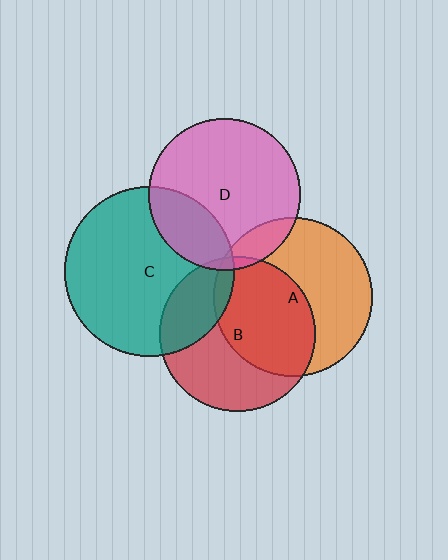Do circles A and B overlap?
Yes.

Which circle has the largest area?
Circle C (teal).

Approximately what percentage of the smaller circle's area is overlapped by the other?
Approximately 50%.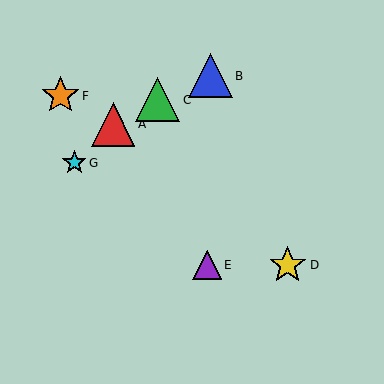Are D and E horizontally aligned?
Yes, both are at y≈265.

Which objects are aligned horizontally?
Objects D, E are aligned horizontally.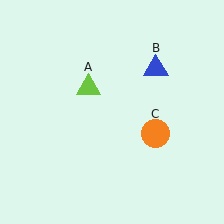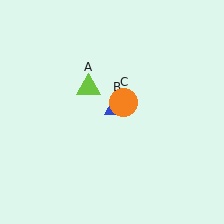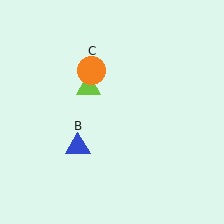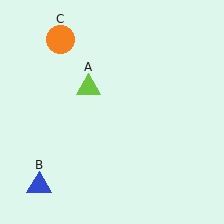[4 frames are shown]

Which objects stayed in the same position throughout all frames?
Lime triangle (object A) remained stationary.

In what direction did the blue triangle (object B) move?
The blue triangle (object B) moved down and to the left.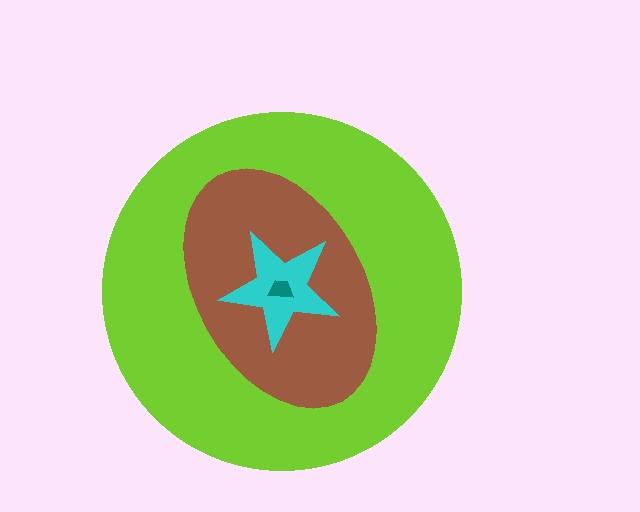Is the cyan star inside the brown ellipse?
Yes.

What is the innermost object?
The teal trapezoid.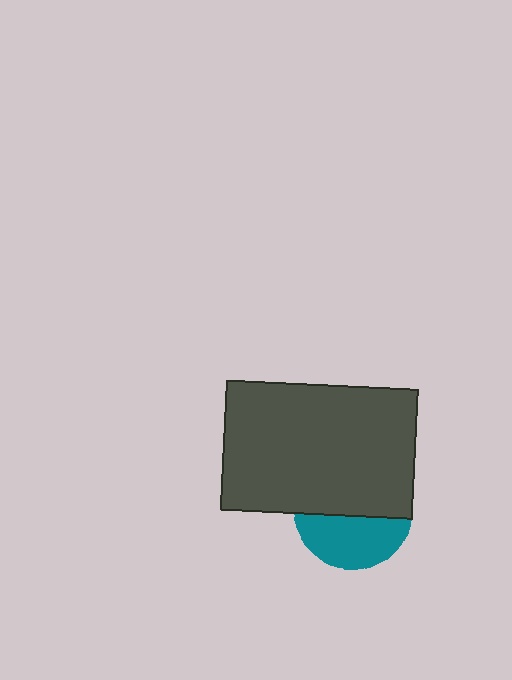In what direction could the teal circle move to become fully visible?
The teal circle could move down. That would shift it out from behind the dark gray rectangle entirely.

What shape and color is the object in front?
The object in front is a dark gray rectangle.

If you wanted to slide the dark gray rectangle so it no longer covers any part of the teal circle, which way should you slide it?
Slide it up — that is the most direct way to separate the two shapes.